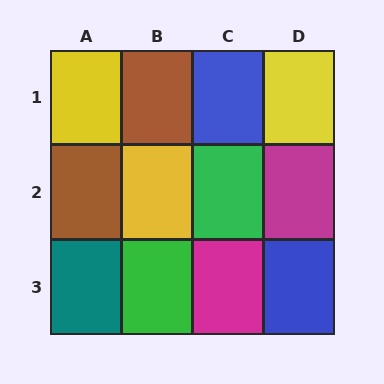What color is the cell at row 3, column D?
Blue.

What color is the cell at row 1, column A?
Yellow.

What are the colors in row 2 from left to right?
Brown, yellow, green, magenta.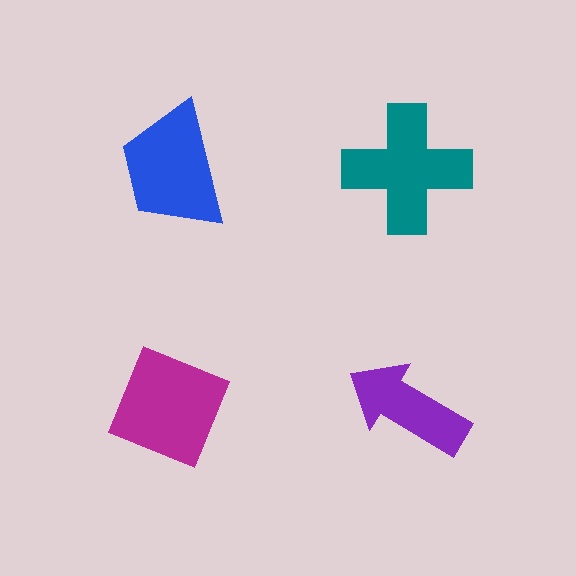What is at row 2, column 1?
A magenta diamond.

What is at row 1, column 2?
A teal cross.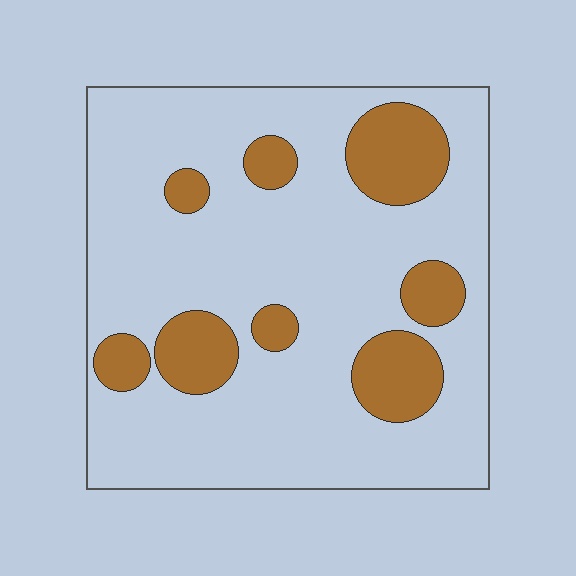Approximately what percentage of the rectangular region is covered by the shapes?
Approximately 20%.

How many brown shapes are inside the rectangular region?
8.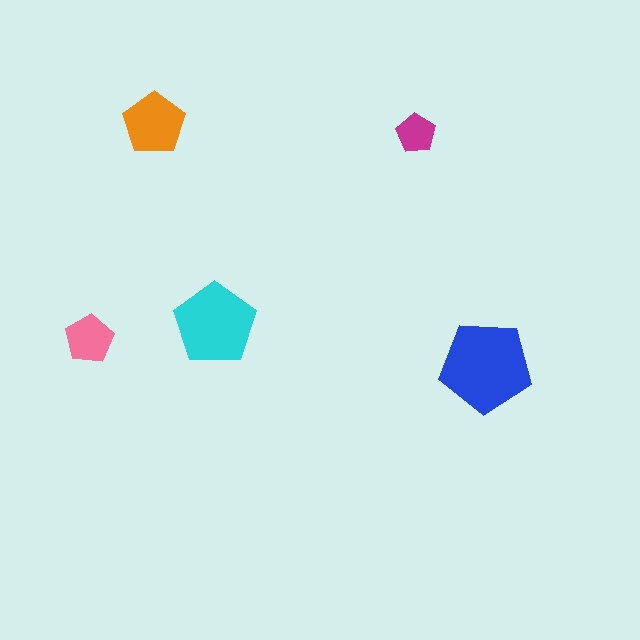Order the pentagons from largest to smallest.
the blue one, the cyan one, the orange one, the pink one, the magenta one.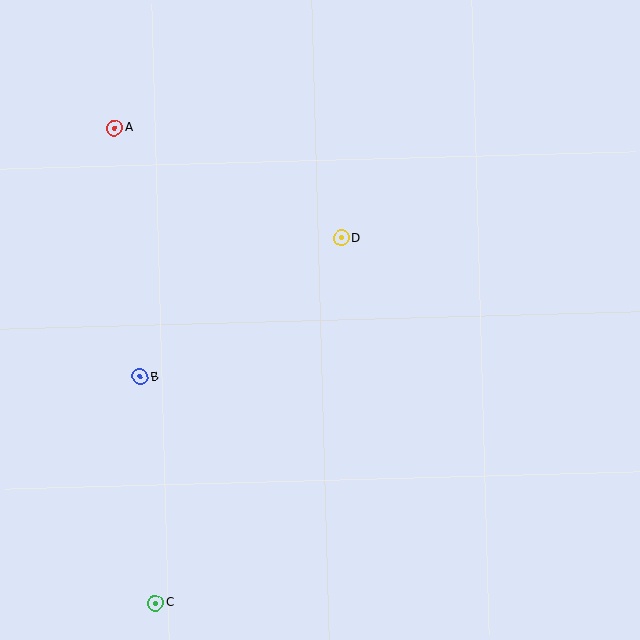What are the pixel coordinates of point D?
Point D is at (341, 238).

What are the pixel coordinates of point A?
Point A is at (114, 128).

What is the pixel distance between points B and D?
The distance between B and D is 244 pixels.